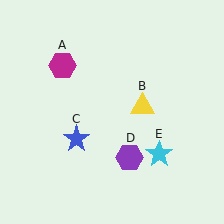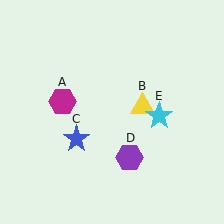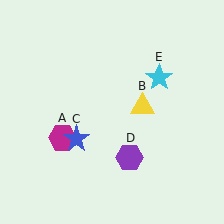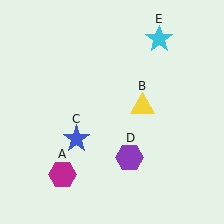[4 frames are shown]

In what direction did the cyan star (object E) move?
The cyan star (object E) moved up.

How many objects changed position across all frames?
2 objects changed position: magenta hexagon (object A), cyan star (object E).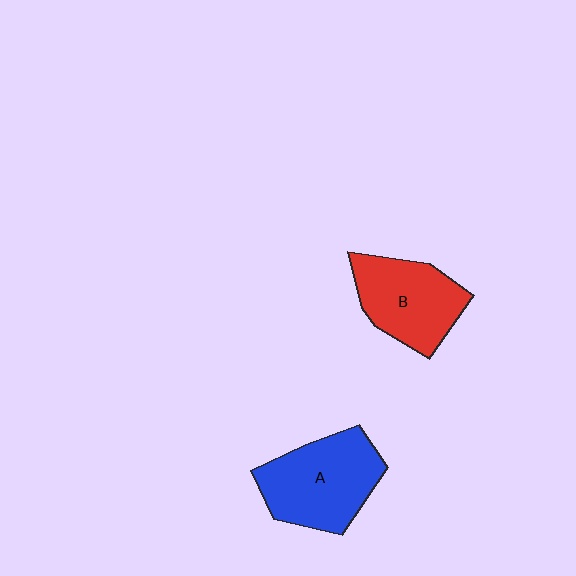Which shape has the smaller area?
Shape B (red).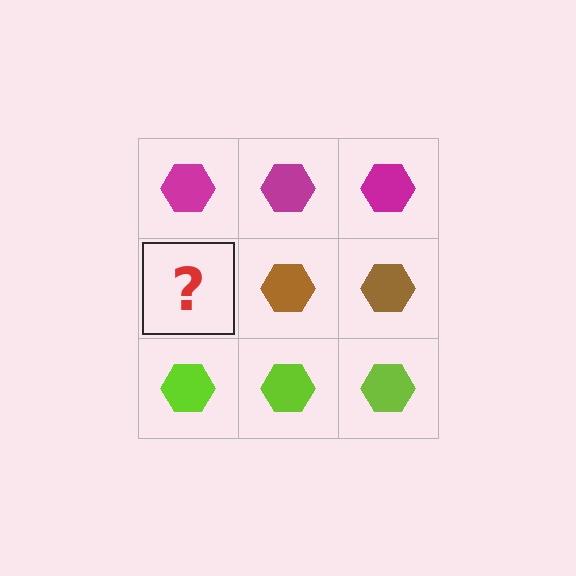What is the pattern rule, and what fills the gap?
The rule is that each row has a consistent color. The gap should be filled with a brown hexagon.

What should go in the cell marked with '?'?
The missing cell should contain a brown hexagon.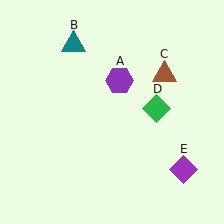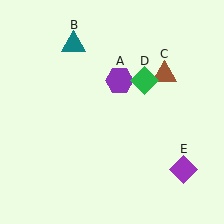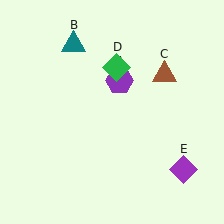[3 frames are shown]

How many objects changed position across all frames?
1 object changed position: green diamond (object D).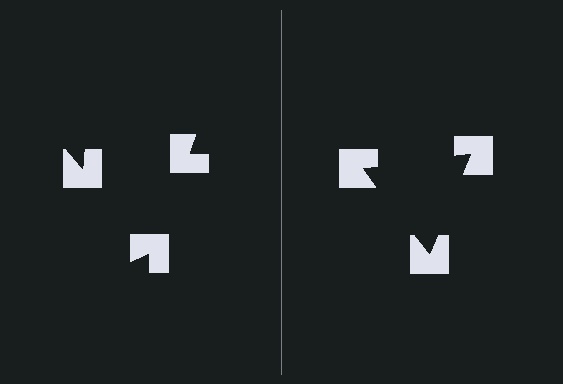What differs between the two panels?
The notched squares are positioned identically on both sides; only the wedge orientations differ. On the right they align to a triangle; on the left they are misaligned.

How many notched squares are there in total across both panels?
6 — 3 on each side.